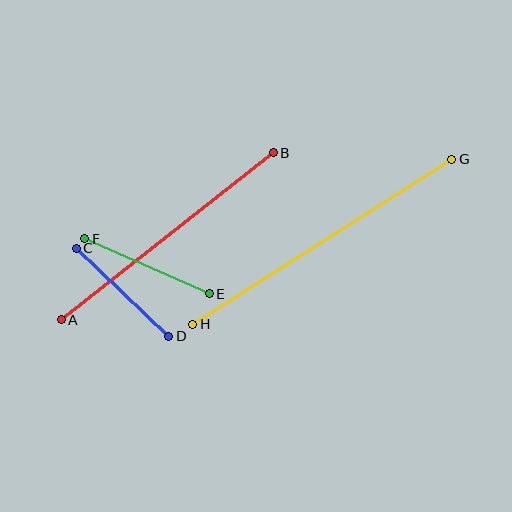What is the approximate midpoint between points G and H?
The midpoint is at approximately (322, 242) pixels.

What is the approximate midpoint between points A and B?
The midpoint is at approximately (167, 236) pixels.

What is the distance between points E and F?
The distance is approximately 136 pixels.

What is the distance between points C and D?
The distance is approximately 128 pixels.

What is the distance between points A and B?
The distance is approximately 270 pixels.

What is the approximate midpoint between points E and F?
The midpoint is at approximately (147, 266) pixels.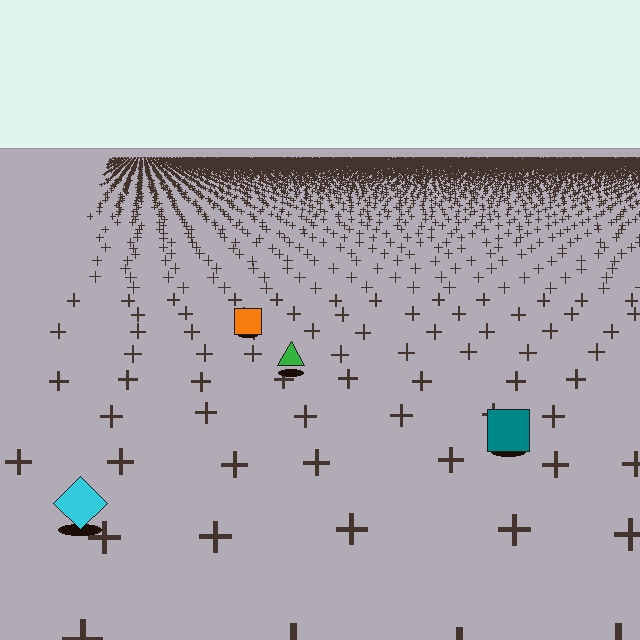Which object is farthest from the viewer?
The orange square is farthest from the viewer. It appears smaller and the ground texture around it is denser.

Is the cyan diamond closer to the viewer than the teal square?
Yes. The cyan diamond is closer — you can tell from the texture gradient: the ground texture is coarser near it.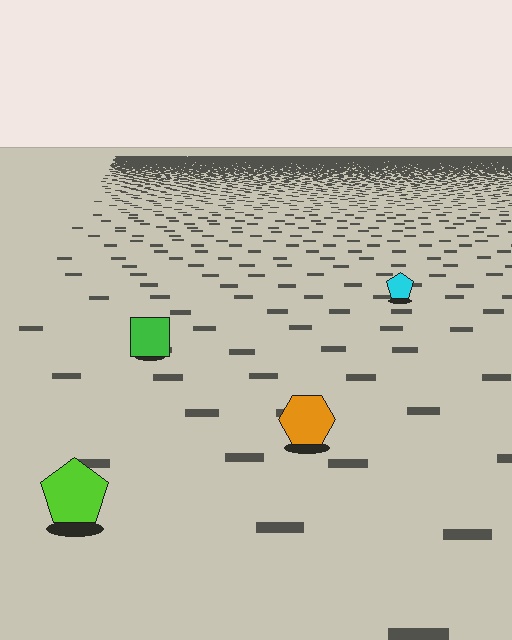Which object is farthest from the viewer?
The cyan pentagon is farthest from the viewer. It appears smaller and the ground texture around it is denser.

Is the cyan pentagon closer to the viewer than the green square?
No. The green square is closer — you can tell from the texture gradient: the ground texture is coarser near it.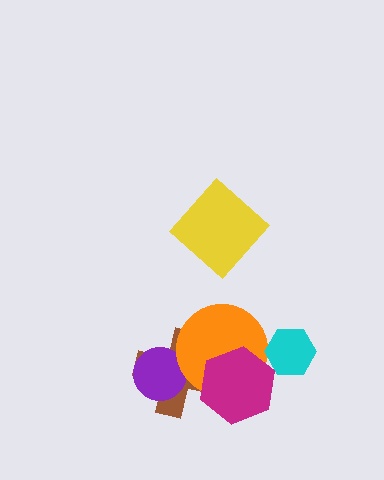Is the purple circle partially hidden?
No, no other shape covers it.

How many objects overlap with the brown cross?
3 objects overlap with the brown cross.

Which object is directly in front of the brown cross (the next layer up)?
The purple circle is directly in front of the brown cross.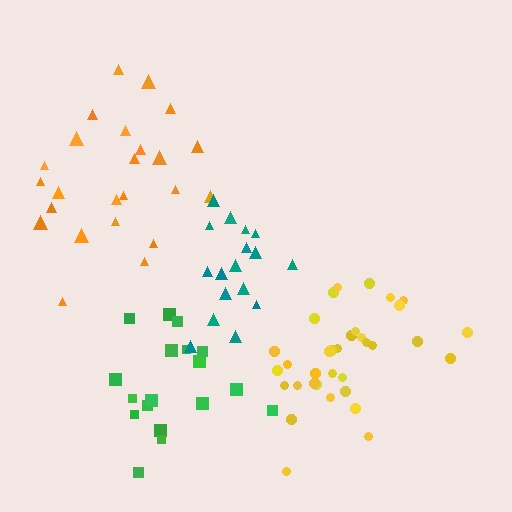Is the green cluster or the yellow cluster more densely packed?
Yellow.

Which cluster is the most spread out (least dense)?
Orange.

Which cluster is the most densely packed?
Teal.